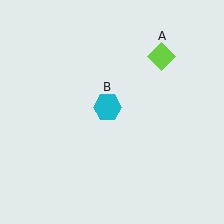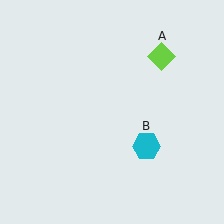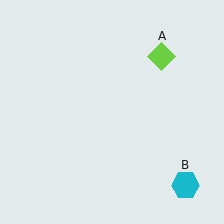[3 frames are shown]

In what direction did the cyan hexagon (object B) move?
The cyan hexagon (object B) moved down and to the right.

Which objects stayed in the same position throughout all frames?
Lime diamond (object A) remained stationary.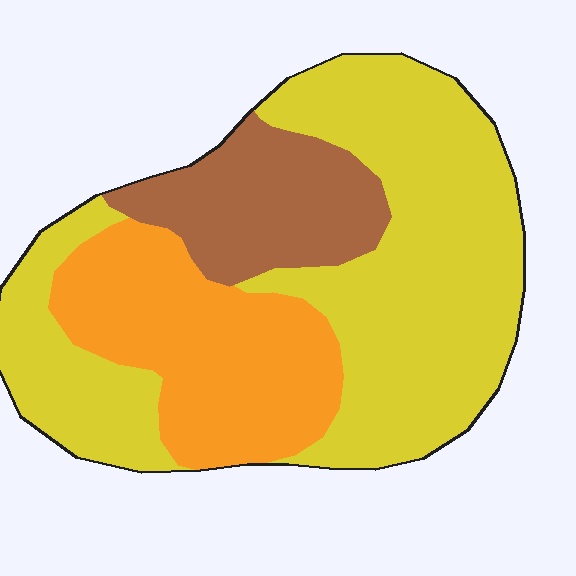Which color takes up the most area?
Yellow, at roughly 55%.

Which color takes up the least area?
Brown, at roughly 15%.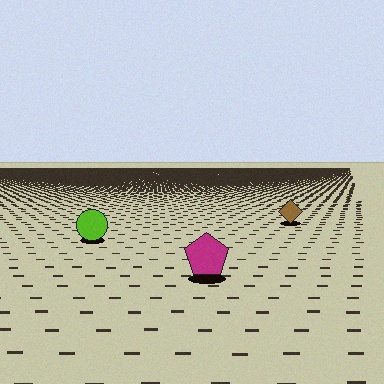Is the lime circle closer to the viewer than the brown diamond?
Yes. The lime circle is closer — you can tell from the texture gradient: the ground texture is coarser near it.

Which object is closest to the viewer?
The magenta pentagon is closest. The texture marks near it are larger and more spread out.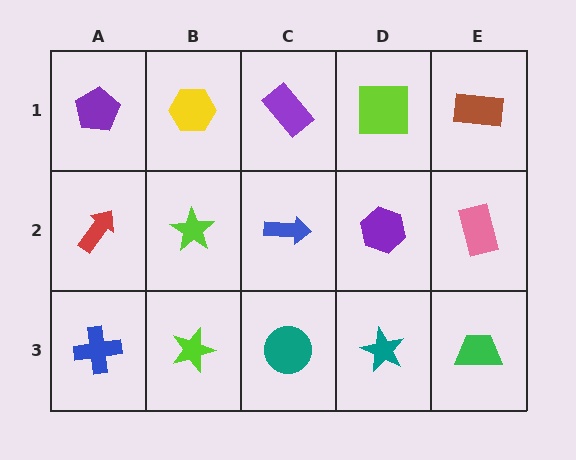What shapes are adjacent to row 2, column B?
A yellow hexagon (row 1, column B), a lime star (row 3, column B), a red arrow (row 2, column A), a blue arrow (row 2, column C).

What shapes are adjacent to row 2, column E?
A brown rectangle (row 1, column E), a green trapezoid (row 3, column E), a purple hexagon (row 2, column D).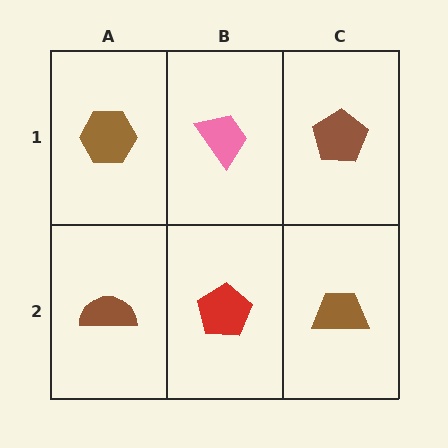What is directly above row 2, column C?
A brown pentagon.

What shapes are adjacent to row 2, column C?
A brown pentagon (row 1, column C), a red pentagon (row 2, column B).